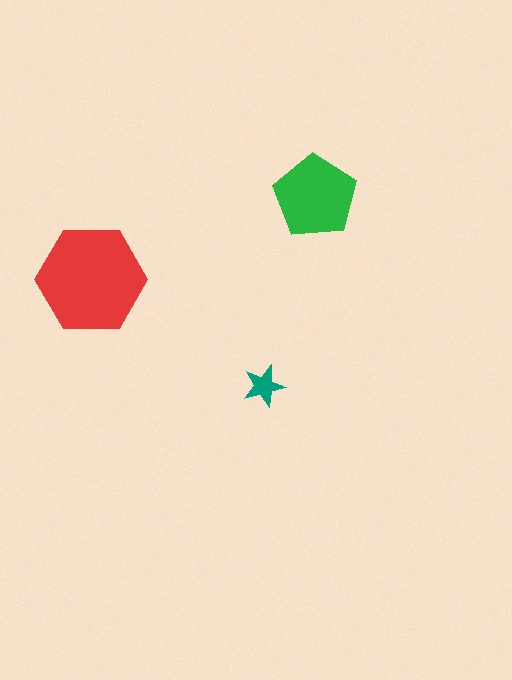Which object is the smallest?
The teal star.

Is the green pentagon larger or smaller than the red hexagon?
Smaller.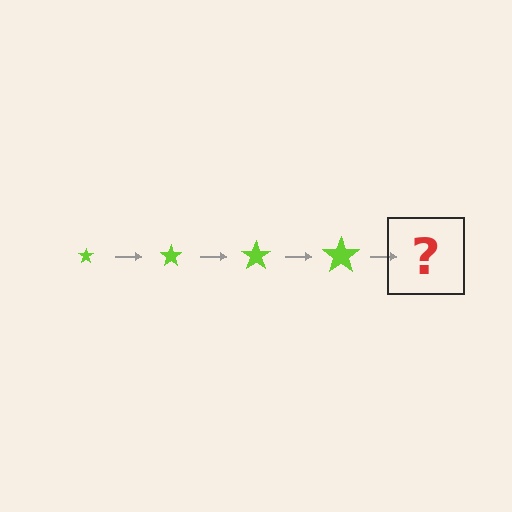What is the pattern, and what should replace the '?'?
The pattern is that the star gets progressively larger each step. The '?' should be a lime star, larger than the previous one.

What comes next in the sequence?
The next element should be a lime star, larger than the previous one.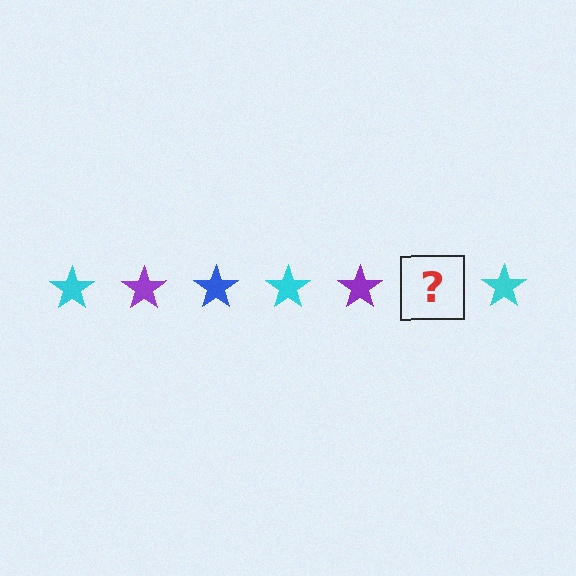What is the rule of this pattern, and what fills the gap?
The rule is that the pattern cycles through cyan, purple, blue stars. The gap should be filled with a blue star.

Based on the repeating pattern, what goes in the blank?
The blank should be a blue star.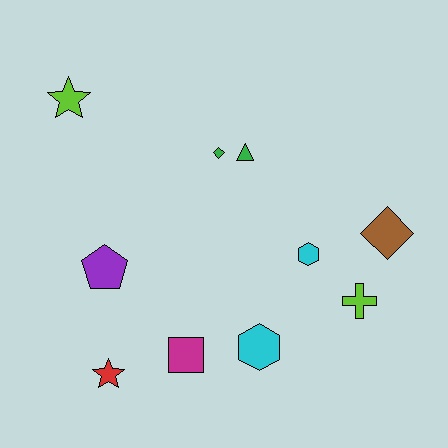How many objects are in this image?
There are 10 objects.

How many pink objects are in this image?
There are no pink objects.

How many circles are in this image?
There are no circles.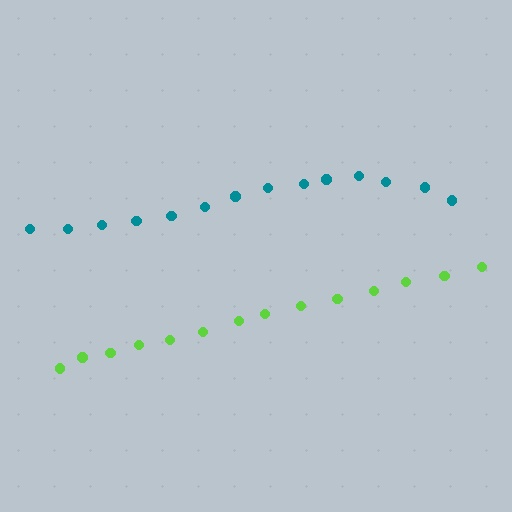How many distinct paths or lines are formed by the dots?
There are 2 distinct paths.